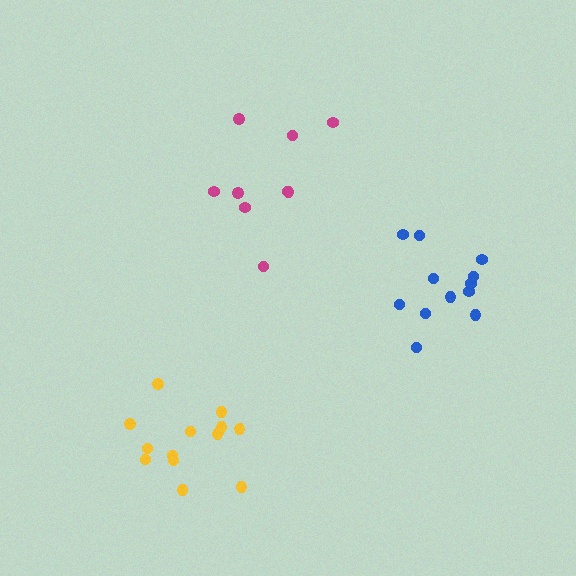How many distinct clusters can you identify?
There are 3 distinct clusters.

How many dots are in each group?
Group 1: 14 dots, Group 2: 9 dots, Group 3: 12 dots (35 total).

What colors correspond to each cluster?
The clusters are colored: yellow, magenta, blue.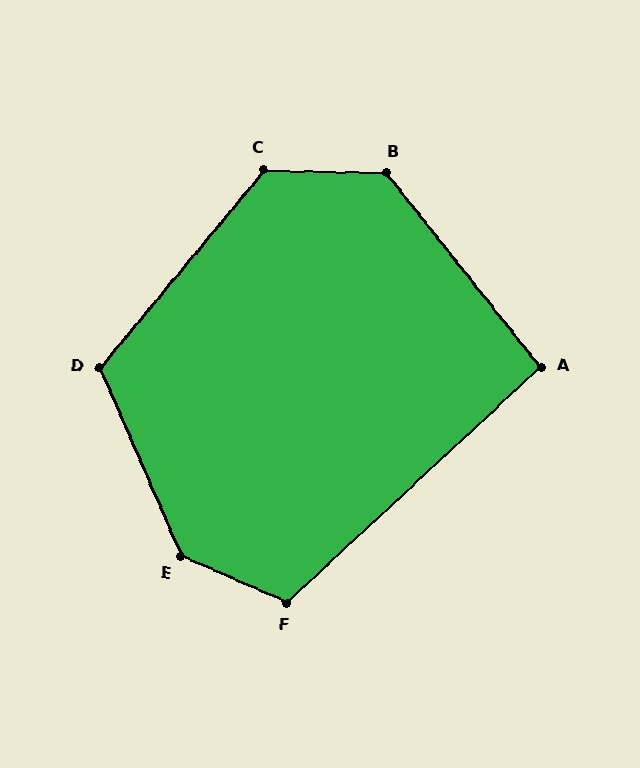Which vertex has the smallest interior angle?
A, at approximately 94 degrees.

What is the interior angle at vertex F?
Approximately 113 degrees (obtuse).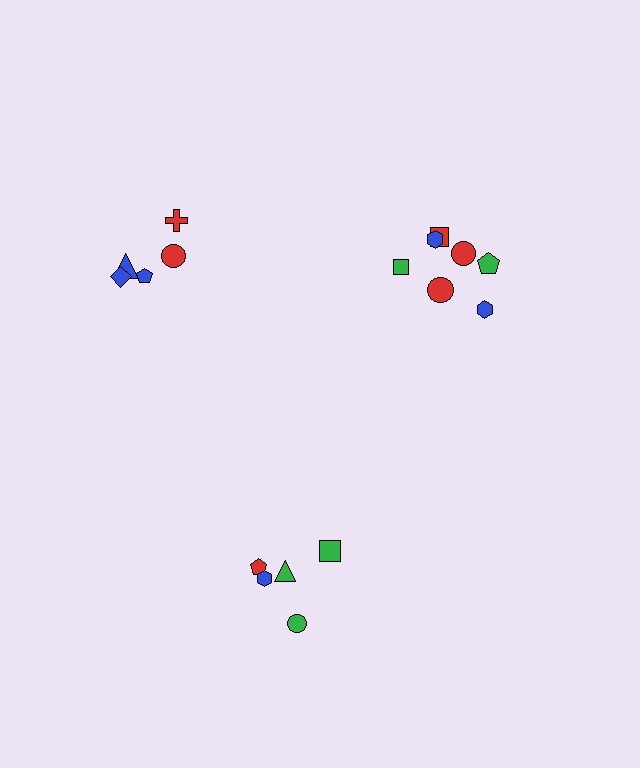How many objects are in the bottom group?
There are 5 objects.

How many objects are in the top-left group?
There are 5 objects.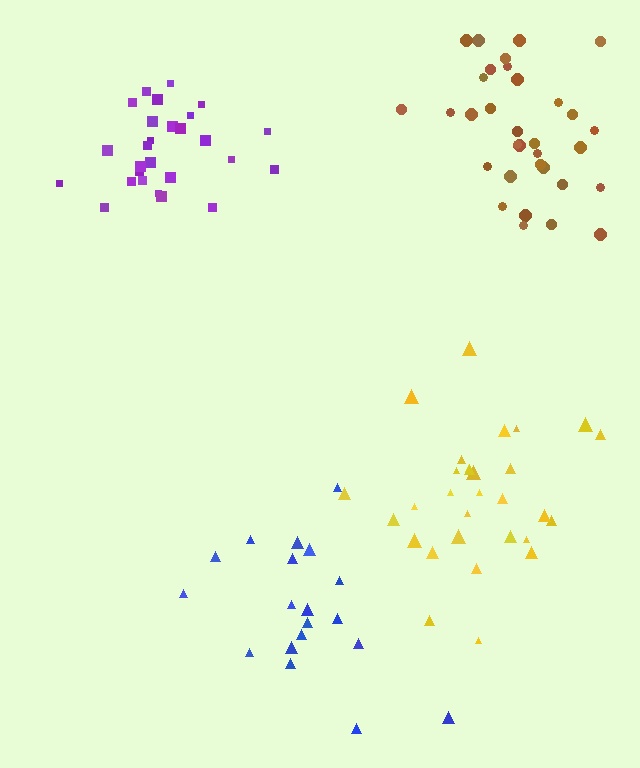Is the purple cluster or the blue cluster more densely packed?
Purple.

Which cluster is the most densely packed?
Purple.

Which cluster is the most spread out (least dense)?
Blue.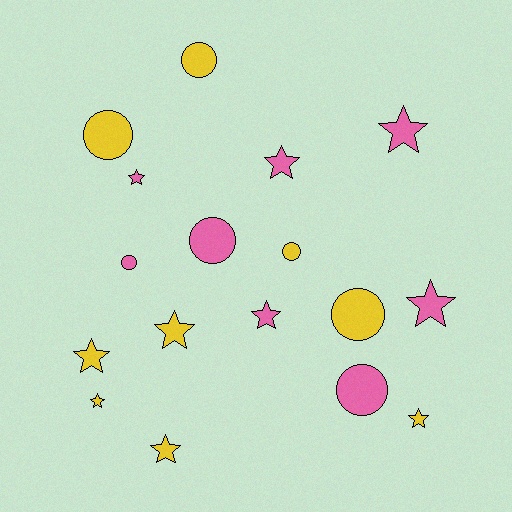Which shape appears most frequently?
Star, with 10 objects.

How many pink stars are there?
There are 5 pink stars.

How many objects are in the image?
There are 17 objects.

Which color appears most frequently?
Yellow, with 9 objects.